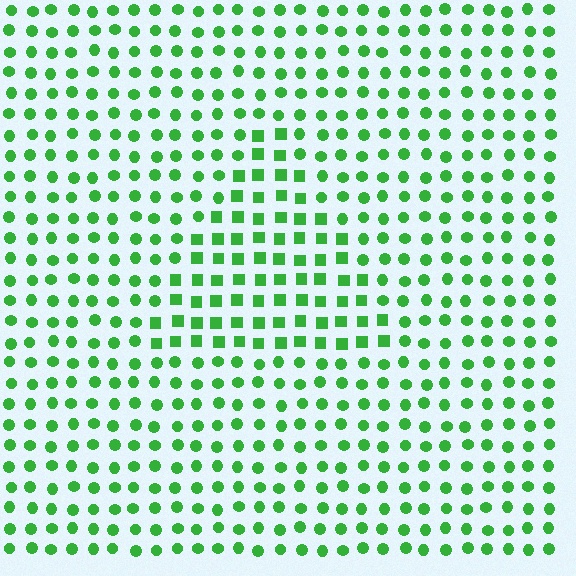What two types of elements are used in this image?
The image uses squares inside the triangle region and circles outside it.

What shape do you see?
I see a triangle.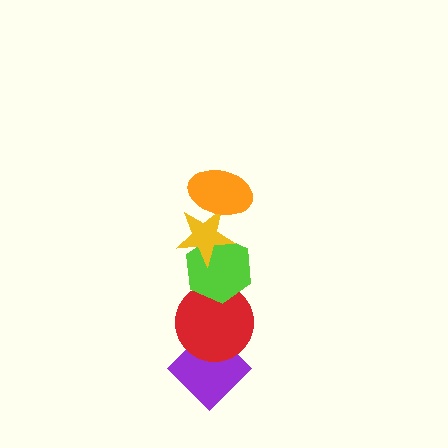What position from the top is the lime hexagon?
The lime hexagon is 3rd from the top.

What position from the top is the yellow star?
The yellow star is 2nd from the top.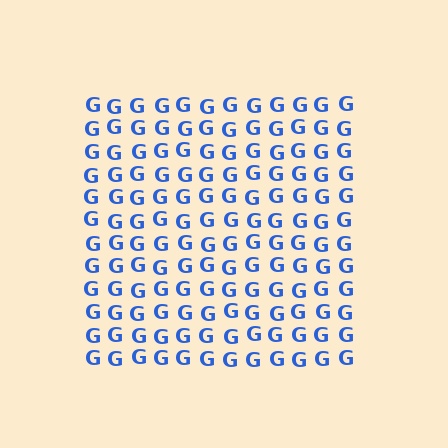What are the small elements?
The small elements are letter G's.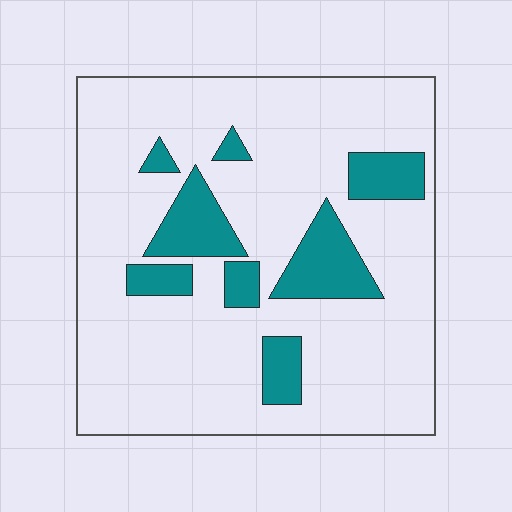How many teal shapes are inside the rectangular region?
8.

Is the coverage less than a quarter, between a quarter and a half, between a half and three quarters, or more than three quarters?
Less than a quarter.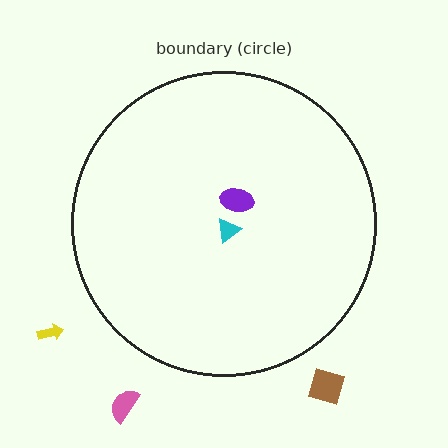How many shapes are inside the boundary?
2 inside, 3 outside.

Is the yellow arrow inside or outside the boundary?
Outside.